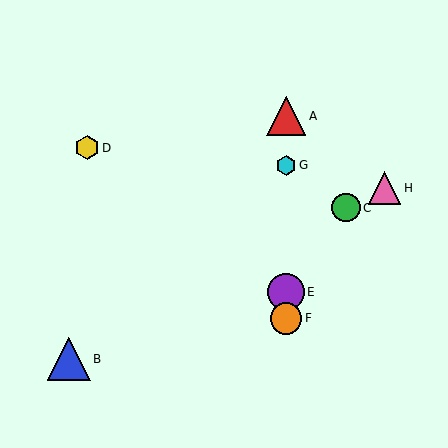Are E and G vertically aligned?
Yes, both are at x≈286.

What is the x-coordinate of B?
Object B is at x≈69.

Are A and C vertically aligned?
No, A is at x≈286 and C is at x≈346.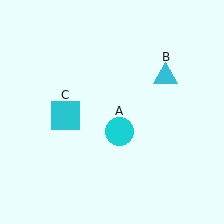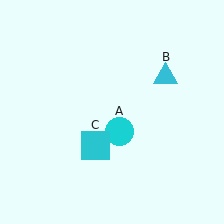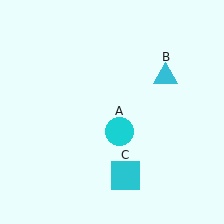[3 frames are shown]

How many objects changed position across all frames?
1 object changed position: cyan square (object C).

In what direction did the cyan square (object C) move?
The cyan square (object C) moved down and to the right.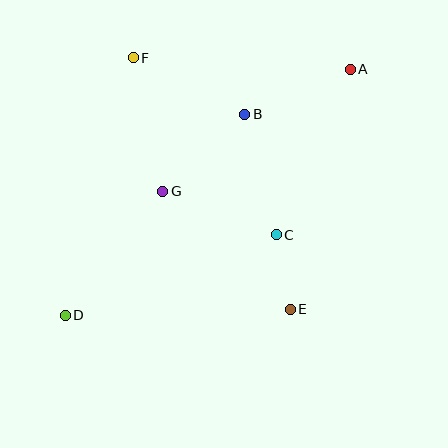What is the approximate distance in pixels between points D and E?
The distance between D and E is approximately 225 pixels.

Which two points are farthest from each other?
Points A and D are farthest from each other.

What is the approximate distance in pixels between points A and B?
The distance between A and B is approximately 115 pixels.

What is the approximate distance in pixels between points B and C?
The distance between B and C is approximately 124 pixels.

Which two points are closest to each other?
Points C and E are closest to each other.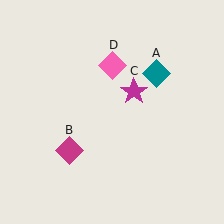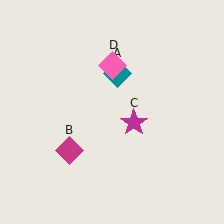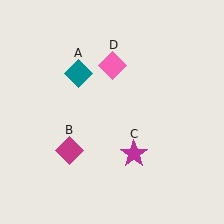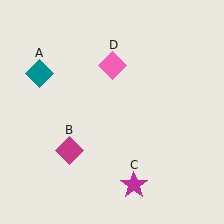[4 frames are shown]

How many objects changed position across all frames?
2 objects changed position: teal diamond (object A), magenta star (object C).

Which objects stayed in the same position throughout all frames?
Magenta diamond (object B) and pink diamond (object D) remained stationary.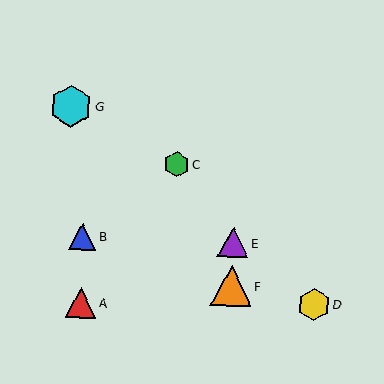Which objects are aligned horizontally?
Objects B, E are aligned horizontally.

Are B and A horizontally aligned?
No, B is at y≈236 and A is at y≈303.